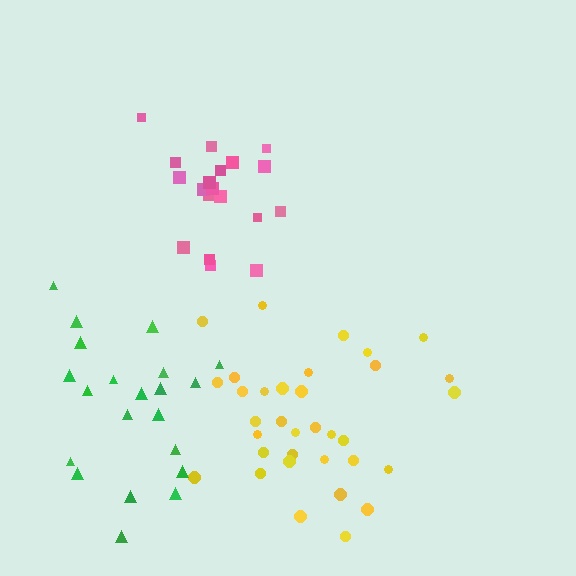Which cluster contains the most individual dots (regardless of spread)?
Yellow (34).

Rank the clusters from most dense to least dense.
pink, yellow, green.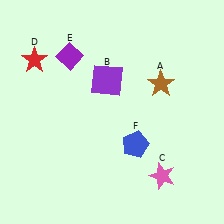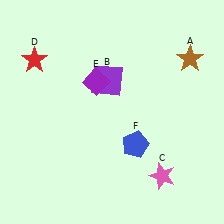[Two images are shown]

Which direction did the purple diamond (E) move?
The purple diamond (E) moved right.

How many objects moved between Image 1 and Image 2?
2 objects moved between the two images.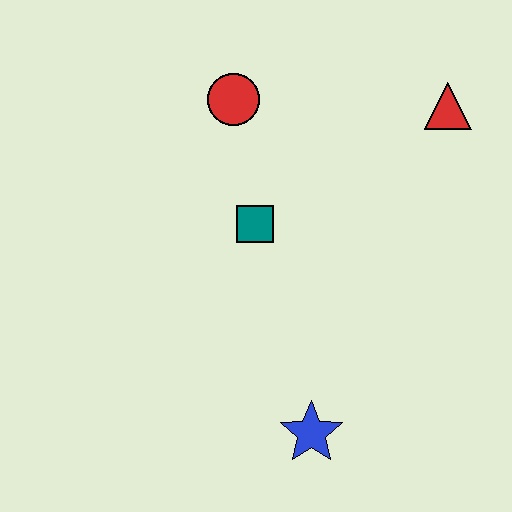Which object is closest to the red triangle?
The red circle is closest to the red triangle.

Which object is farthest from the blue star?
The red triangle is farthest from the blue star.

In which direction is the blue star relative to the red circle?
The blue star is below the red circle.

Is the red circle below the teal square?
No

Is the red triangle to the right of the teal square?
Yes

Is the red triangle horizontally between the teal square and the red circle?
No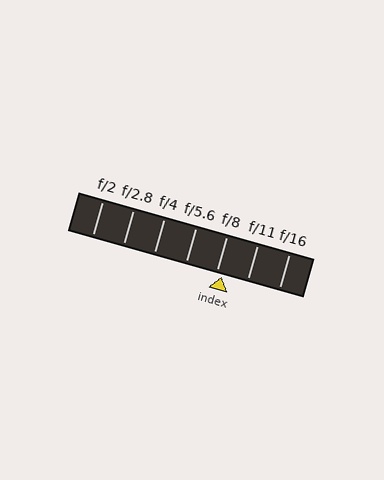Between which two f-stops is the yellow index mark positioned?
The index mark is between f/8 and f/11.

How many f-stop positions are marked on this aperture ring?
There are 7 f-stop positions marked.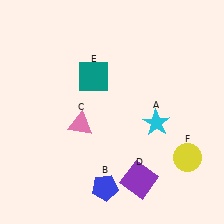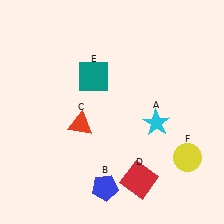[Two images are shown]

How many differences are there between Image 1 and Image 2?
There are 2 differences between the two images.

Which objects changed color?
C changed from pink to red. D changed from purple to red.